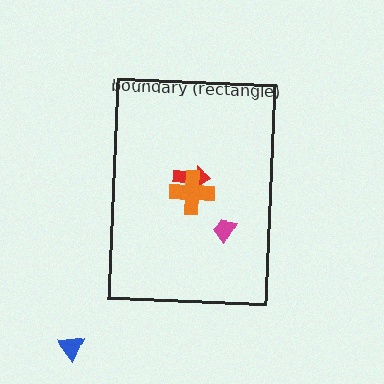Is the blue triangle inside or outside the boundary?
Outside.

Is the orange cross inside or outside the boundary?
Inside.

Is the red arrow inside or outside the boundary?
Inside.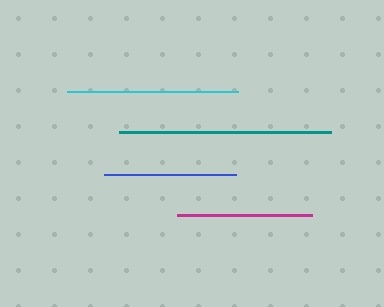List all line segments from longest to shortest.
From longest to shortest: teal, cyan, magenta, blue.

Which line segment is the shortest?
The blue line is the shortest at approximately 132 pixels.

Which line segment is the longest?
The teal line is the longest at approximately 212 pixels.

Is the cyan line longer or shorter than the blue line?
The cyan line is longer than the blue line.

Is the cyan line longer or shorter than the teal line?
The teal line is longer than the cyan line.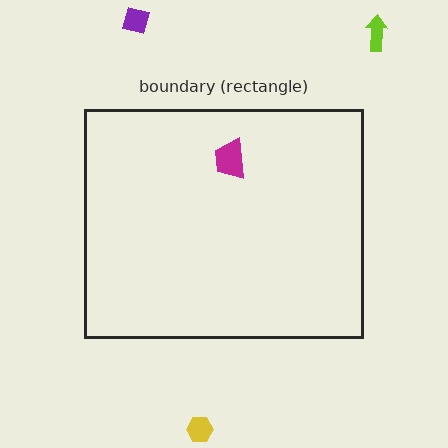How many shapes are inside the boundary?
1 inside, 3 outside.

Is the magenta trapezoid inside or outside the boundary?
Inside.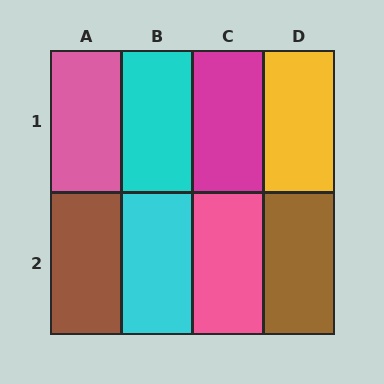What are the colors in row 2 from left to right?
Brown, cyan, pink, brown.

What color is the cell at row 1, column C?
Magenta.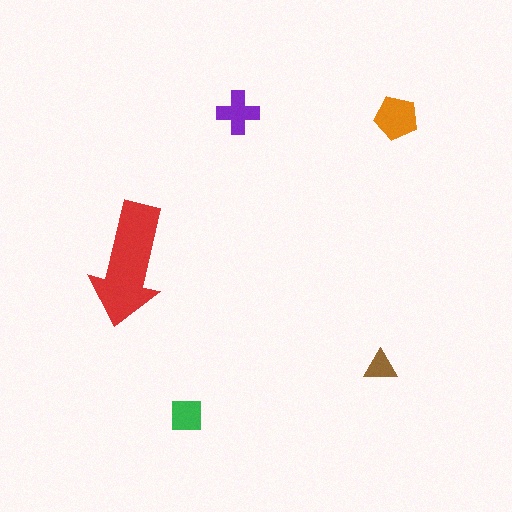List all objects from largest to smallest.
The red arrow, the orange pentagon, the purple cross, the green square, the brown triangle.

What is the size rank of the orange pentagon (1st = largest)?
2nd.